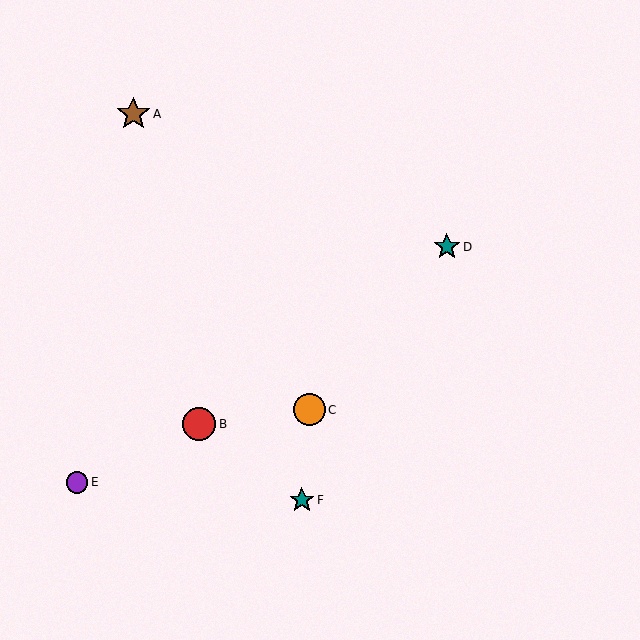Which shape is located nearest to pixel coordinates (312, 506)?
The teal star (labeled F) at (302, 500) is nearest to that location.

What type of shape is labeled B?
Shape B is a red circle.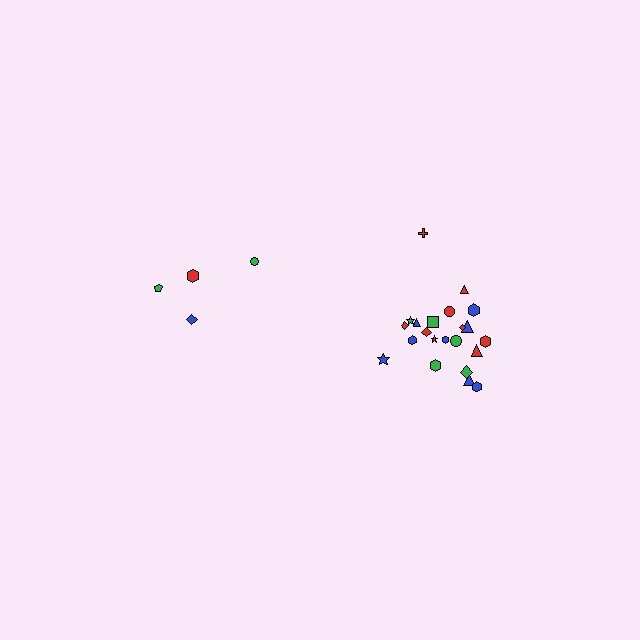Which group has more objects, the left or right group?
The right group.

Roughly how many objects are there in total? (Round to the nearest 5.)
Roughly 25 objects in total.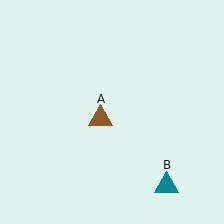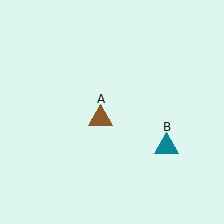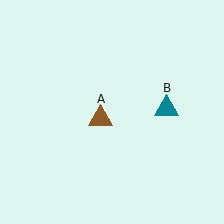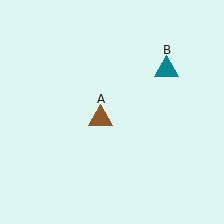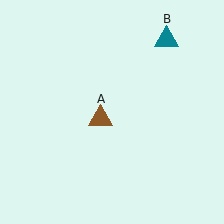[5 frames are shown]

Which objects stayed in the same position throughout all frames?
Brown triangle (object A) remained stationary.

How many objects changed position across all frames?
1 object changed position: teal triangle (object B).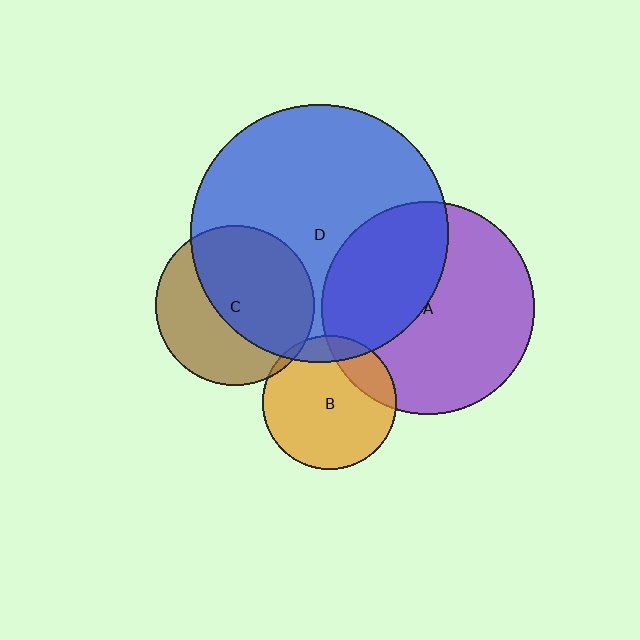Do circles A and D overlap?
Yes.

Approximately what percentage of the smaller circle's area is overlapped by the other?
Approximately 40%.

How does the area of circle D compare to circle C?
Approximately 2.6 times.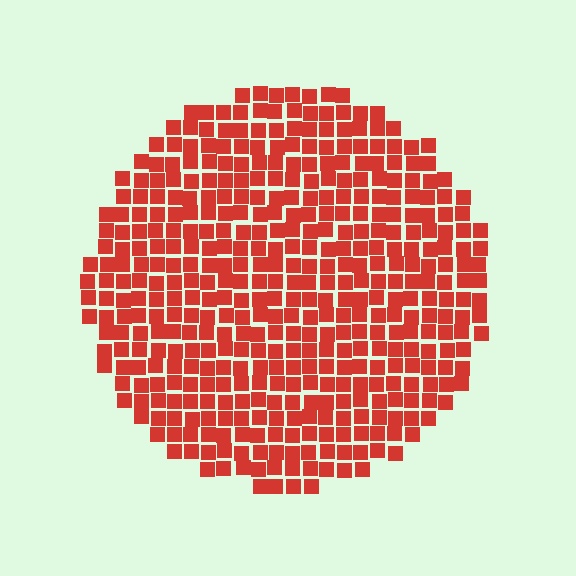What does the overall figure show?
The overall figure shows a circle.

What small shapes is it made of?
It is made of small squares.